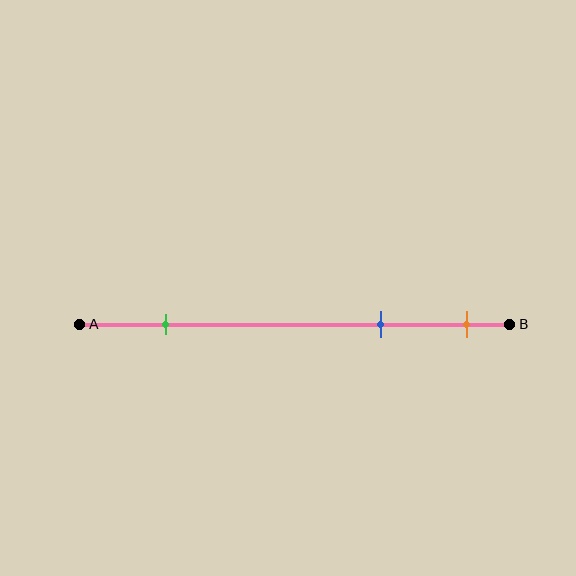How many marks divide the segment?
There are 3 marks dividing the segment.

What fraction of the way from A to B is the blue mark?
The blue mark is approximately 70% (0.7) of the way from A to B.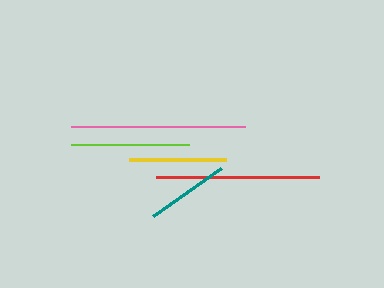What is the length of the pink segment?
The pink segment is approximately 173 pixels long.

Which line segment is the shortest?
The teal line is the shortest at approximately 83 pixels.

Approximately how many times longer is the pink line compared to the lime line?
The pink line is approximately 1.5 times the length of the lime line.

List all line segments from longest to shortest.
From longest to shortest: pink, red, lime, yellow, teal.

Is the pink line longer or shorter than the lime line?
The pink line is longer than the lime line.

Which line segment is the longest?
The pink line is the longest at approximately 173 pixels.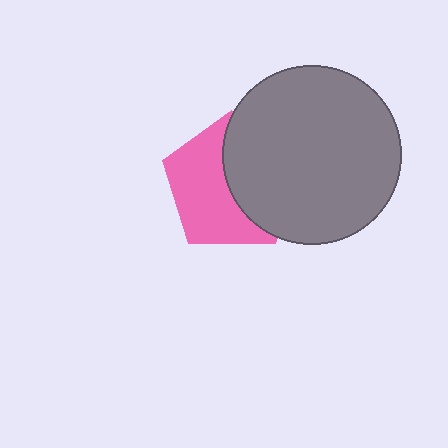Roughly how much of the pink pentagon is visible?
About half of it is visible (roughly 53%).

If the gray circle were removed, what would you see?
You would see the complete pink pentagon.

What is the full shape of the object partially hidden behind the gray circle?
The partially hidden object is a pink pentagon.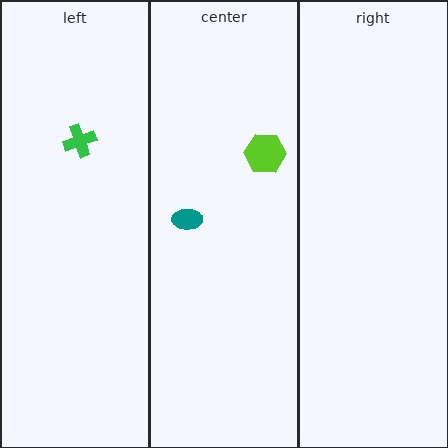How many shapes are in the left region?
1.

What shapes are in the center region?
The lime hexagon, the teal ellipse.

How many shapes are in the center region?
2.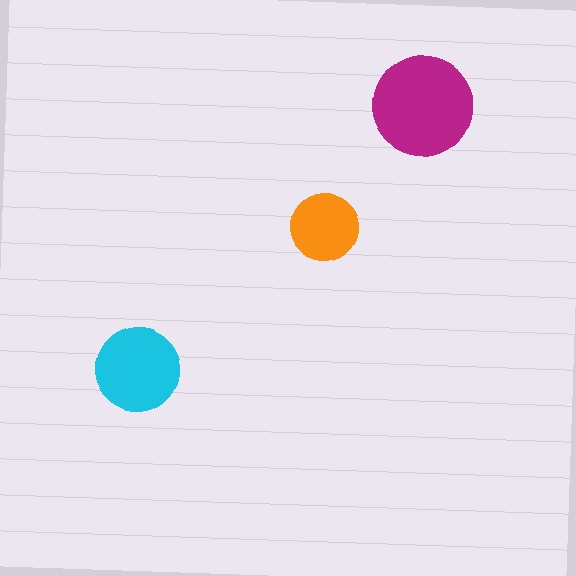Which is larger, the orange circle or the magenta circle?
The magenta one.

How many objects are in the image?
There are 3 objects in the image.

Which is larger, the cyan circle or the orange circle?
The cyan one.